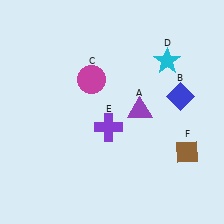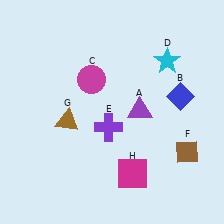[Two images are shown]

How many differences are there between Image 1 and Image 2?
There are 2 differences between the two images.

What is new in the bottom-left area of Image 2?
A brown triangle (G) was added in the bottom-left area of Image 2.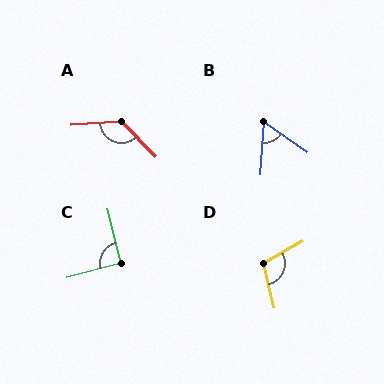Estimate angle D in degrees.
Approximately 106 degrees.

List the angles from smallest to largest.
B (60°), C (91°), D (106°), A (131°).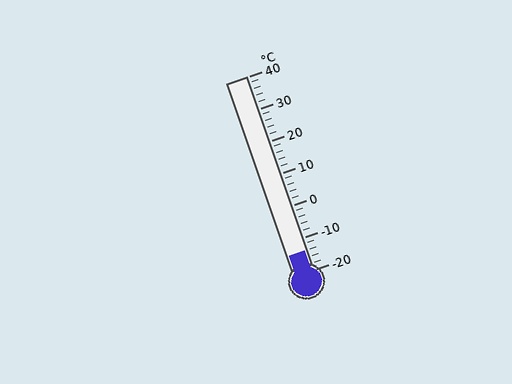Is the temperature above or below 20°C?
The temperature is below 20°C.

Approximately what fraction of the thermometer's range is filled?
The thermometer is filled to approximately 10% of its range.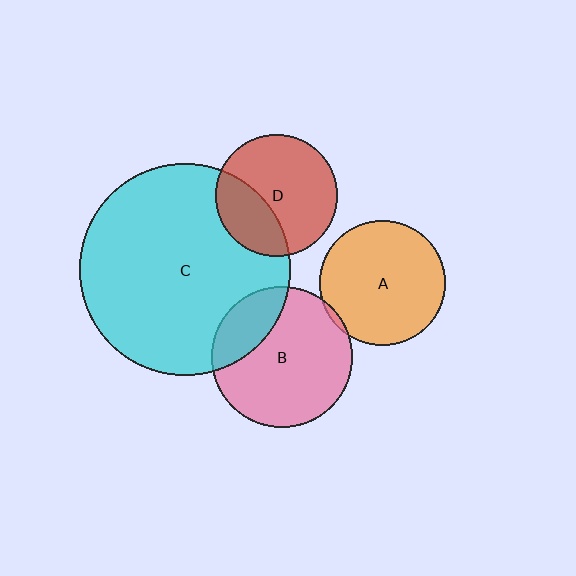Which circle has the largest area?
Circle C (cyan).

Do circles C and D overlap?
Yes.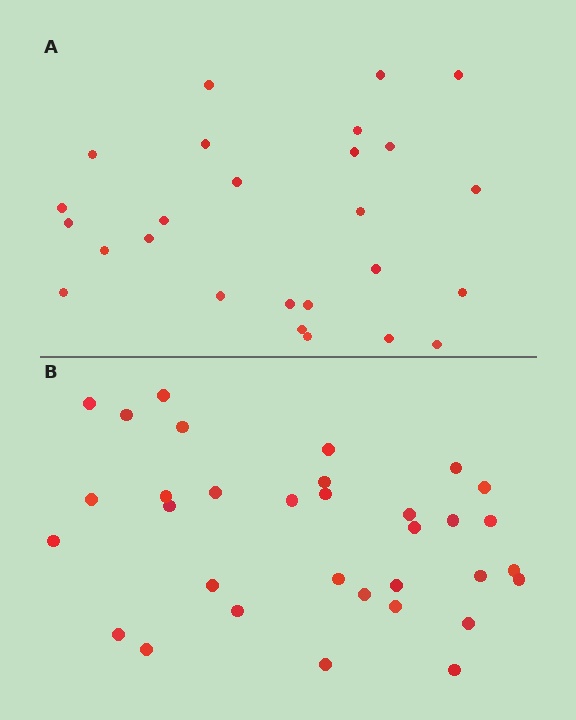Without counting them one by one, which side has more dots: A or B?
Region B (the bottom region) has more dots.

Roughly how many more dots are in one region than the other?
Region B has roughly 8 or so more dots than region A.